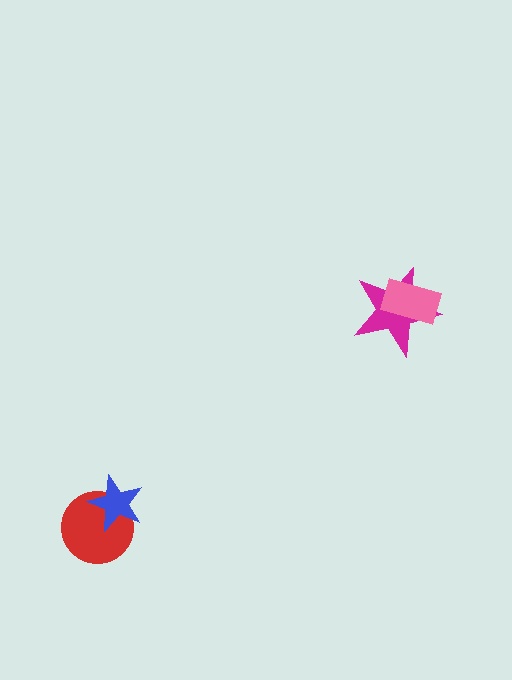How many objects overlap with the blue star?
1 object overlaps with the blue star.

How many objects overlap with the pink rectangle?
1 object overlaps with the pink rectangle.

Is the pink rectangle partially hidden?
No, no other shape covers it.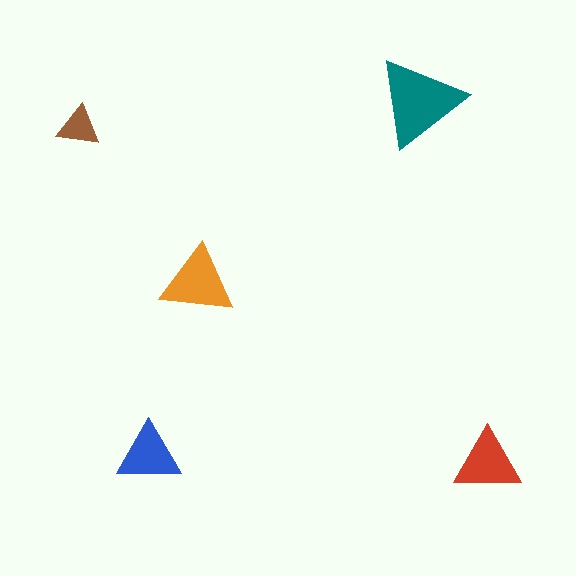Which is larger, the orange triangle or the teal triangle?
The teal one.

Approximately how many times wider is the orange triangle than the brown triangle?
About 1.5 times wider.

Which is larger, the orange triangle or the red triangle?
The orange one.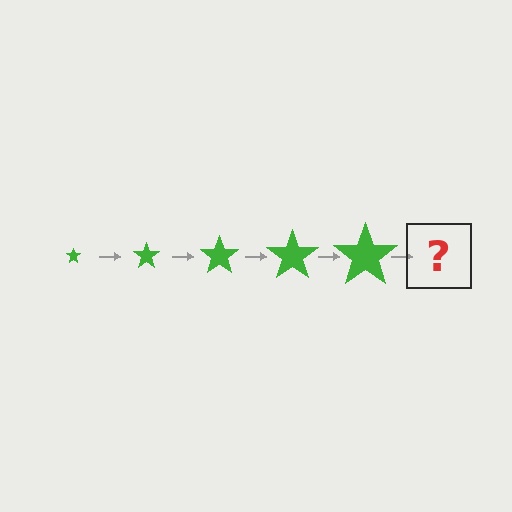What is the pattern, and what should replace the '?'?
The pattern is that the star gets progressively larger each step. The '?' should be a green star, larger than the previous one.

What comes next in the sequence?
The next element should be a green star, larger than the previous one.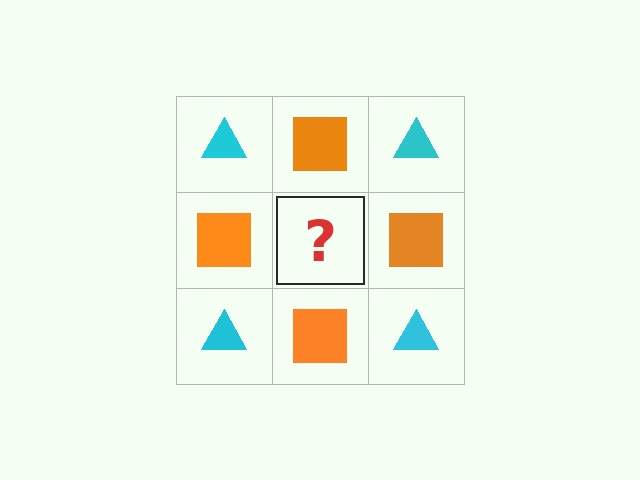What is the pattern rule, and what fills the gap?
The rule is that it alternates cyan triangle and orange square in a checkerboard pattern. The gap should be filled with a cyan triangle.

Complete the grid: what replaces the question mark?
The question mark should be replaced with a cyan triangle.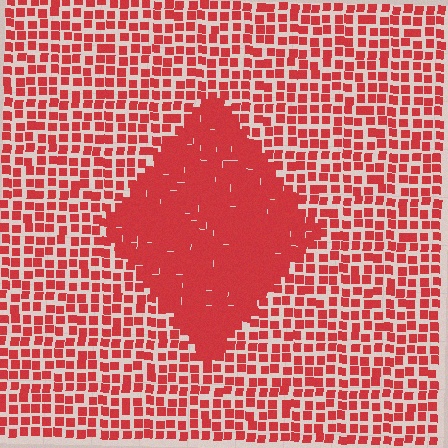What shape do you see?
I see a diamond.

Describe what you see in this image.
The image contains small red elements arranged at two different densities. A diamond-shaped region is visible where the elements are more densely packed than the surrounding area.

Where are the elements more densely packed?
The elements are more densely packed inside the diamond boundary.